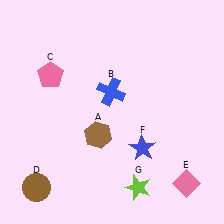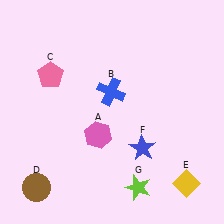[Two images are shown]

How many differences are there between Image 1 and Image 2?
There are 2 differences between the two images.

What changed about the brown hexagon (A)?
In Image 1, A is brown. In Image 2, it changed to pink.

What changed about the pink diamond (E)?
In Image 1, E is pink. In Image 2, it changed to yellow.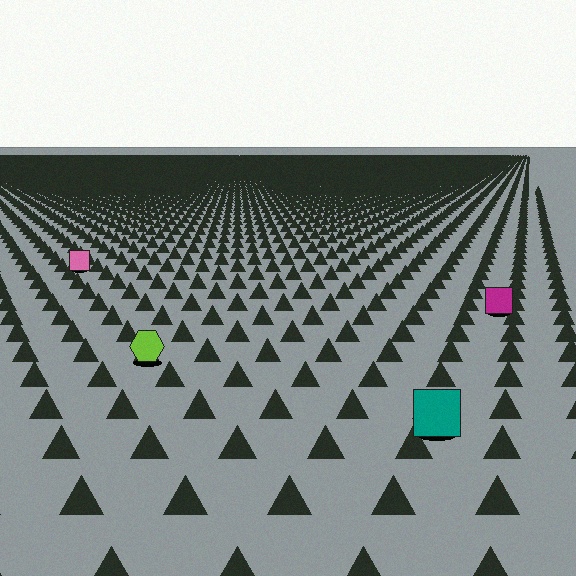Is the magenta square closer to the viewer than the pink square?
Yes. The magenta square is closer — you can tell from the texture gradient: the ground texture is coarser near it.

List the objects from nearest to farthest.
From nearest to farthest: the teal square, the lime hexagon, the magenta square, the pink square.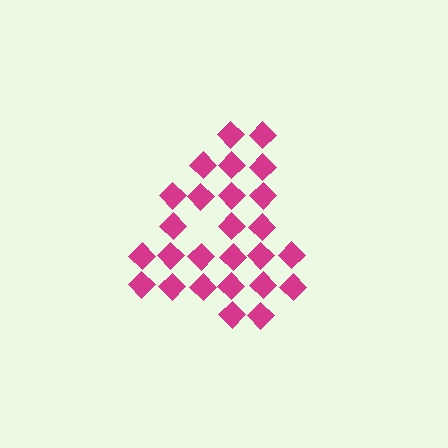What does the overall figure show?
The overall figure shows the digit 4.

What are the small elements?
The small elements are diamonds.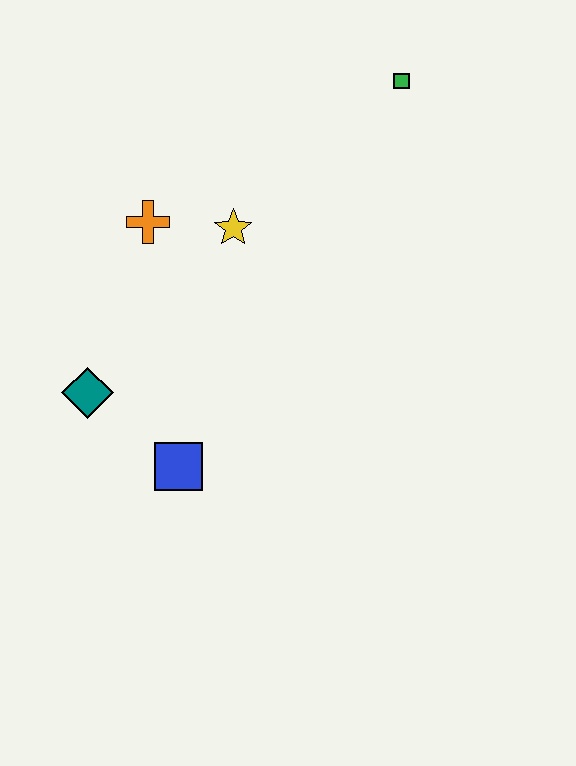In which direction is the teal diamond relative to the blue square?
The teal diamond is to the left of the blue square.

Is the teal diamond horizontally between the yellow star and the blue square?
No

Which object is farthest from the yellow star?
The blue square is farthest from the yellow star.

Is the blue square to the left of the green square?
Yes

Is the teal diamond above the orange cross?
No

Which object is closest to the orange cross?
The yellow star is closest to the orange cross.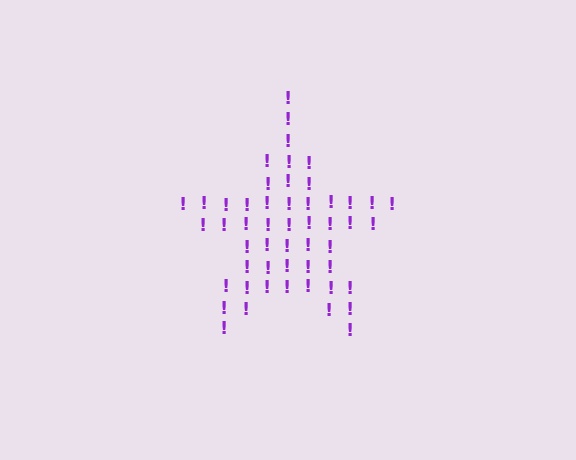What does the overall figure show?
The overall figure shows a star.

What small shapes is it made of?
It is made of small exclamation marks.